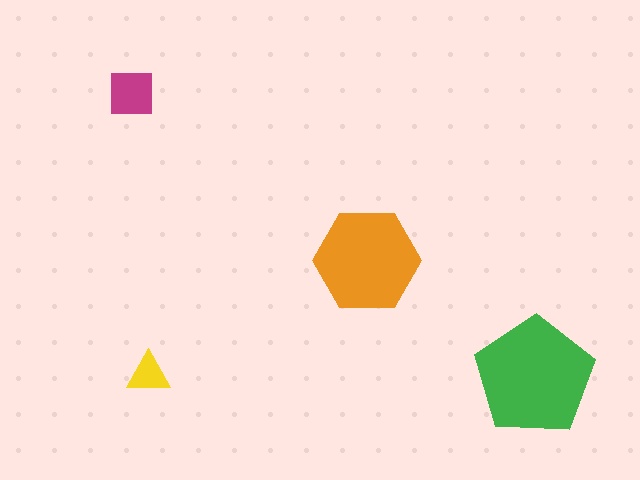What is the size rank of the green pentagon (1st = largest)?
1st.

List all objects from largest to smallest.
The green pentagon, the orange hexagon, the magenta square, the yellow triangle.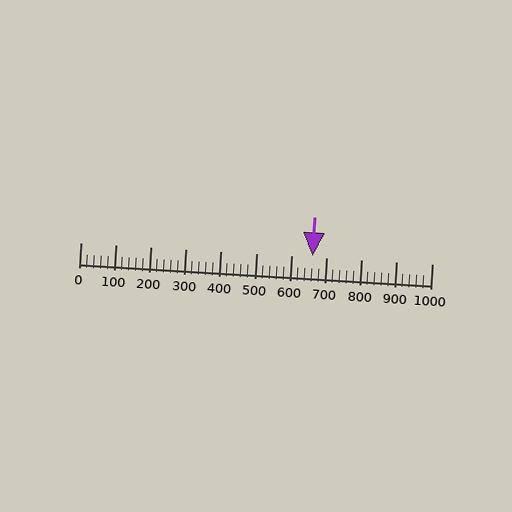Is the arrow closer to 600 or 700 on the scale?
The arrow is closer to 700.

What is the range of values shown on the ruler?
The ruler shows values from 0 to 1000.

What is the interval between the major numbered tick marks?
The major tick marks are spaced 100 units apart.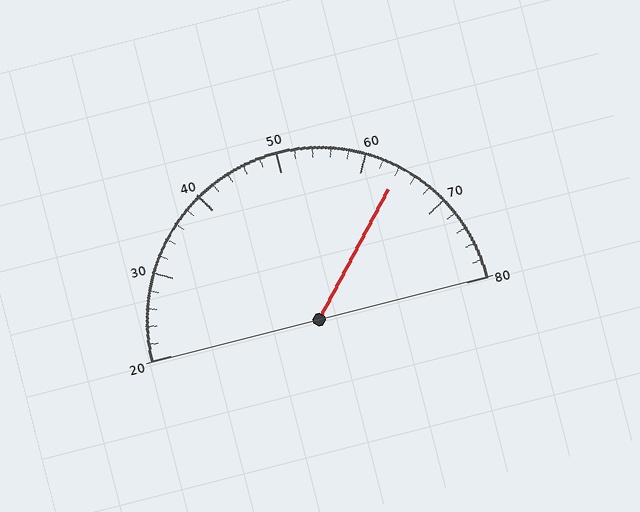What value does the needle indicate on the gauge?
The needle indicates approximately 64.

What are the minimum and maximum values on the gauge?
The gauge ranges from 20 to 80.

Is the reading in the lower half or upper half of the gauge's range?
The reading is in the upper half of the range (20 to 80).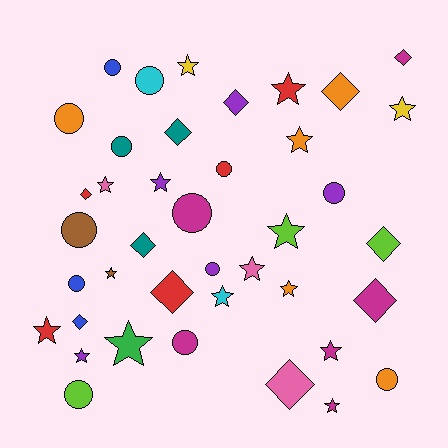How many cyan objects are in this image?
There are 2 cyan objects.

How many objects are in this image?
There are 40 objects.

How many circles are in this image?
There are 13 circles.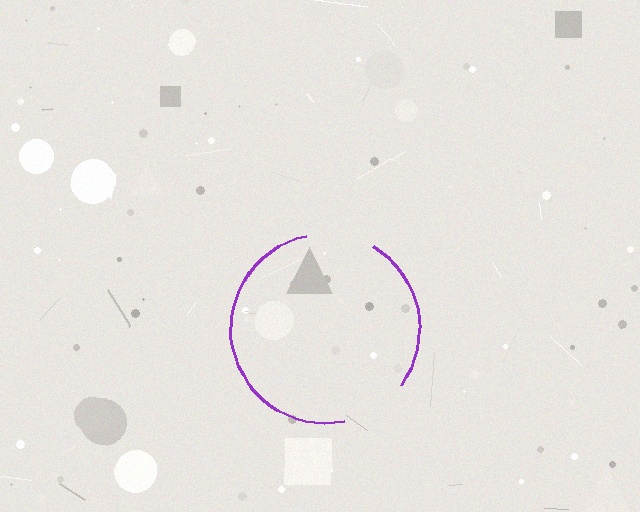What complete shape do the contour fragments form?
The contour fragments form a circle.